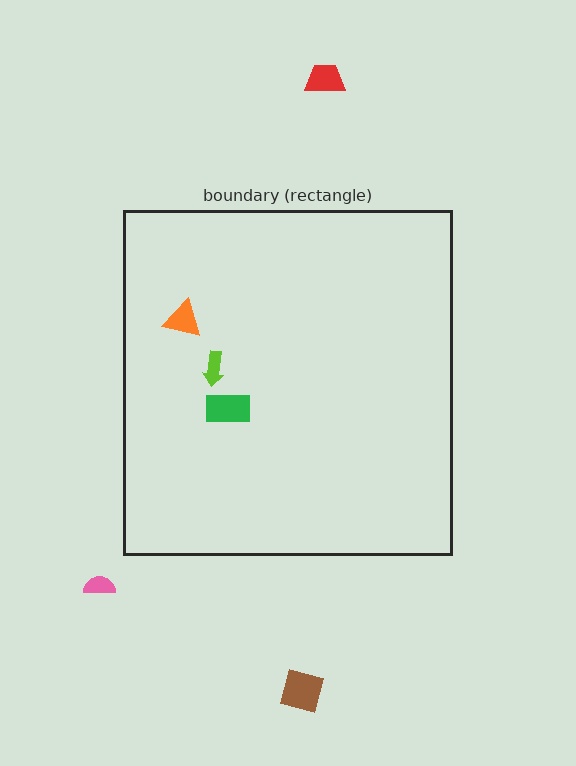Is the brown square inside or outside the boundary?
Outside.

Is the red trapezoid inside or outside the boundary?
Outside.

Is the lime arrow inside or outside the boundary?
Inside.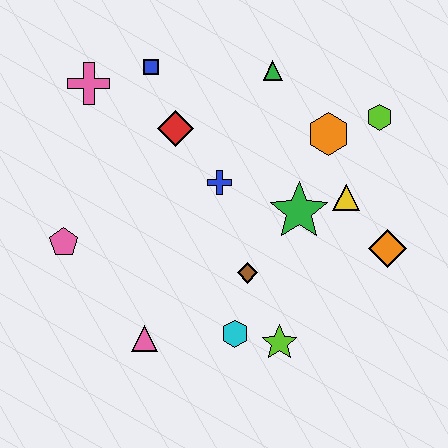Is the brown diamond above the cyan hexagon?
Yes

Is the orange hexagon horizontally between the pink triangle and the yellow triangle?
Yes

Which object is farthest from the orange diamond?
The pink cross is farthest from the orange diamond.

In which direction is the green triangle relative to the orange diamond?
The green triangle is above the orange diamond.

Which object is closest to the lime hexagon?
The orange hexagon is closest to the lime hexagon.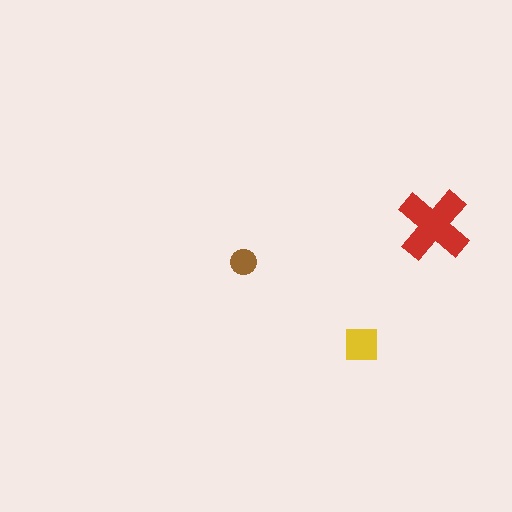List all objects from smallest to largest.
The brown circle, the yellow square, the red cross.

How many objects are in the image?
There are 3 objects in the image.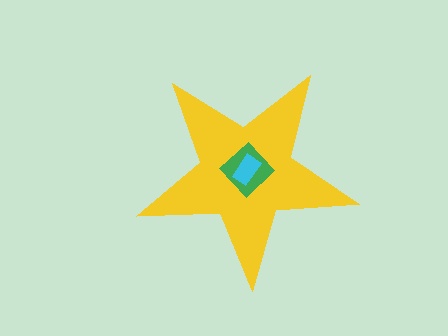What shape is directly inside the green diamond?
The cyan rectangle.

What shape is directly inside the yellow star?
The green diamond.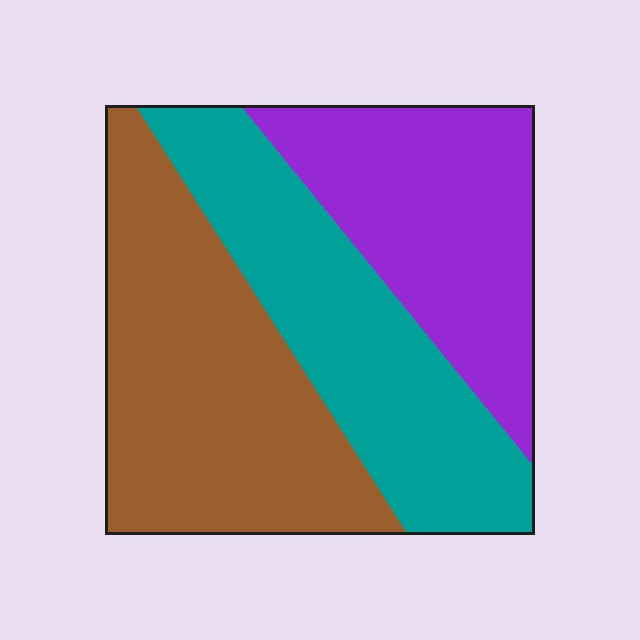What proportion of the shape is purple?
Purple covers around 30% of the shape.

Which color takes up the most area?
Brown, at roughly 40%.